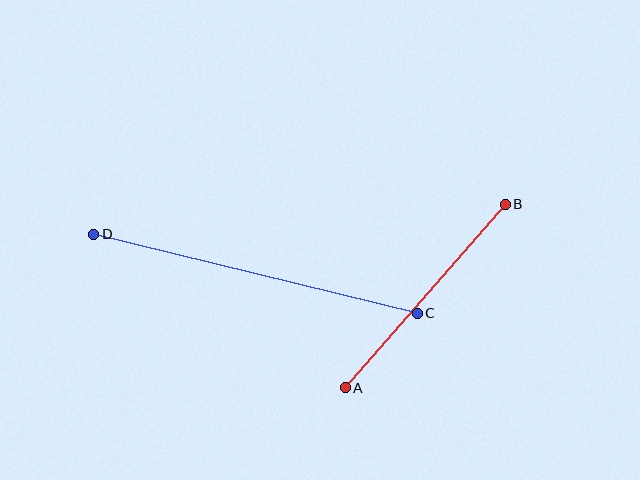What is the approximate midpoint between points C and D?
The midpoint is at approximately (255, 274) pixels.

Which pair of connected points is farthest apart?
Points C and D are farthest apart.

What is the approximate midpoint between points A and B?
The midpoint is at approximately (425, 296) pixels.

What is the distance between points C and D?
The distance is approximately 333 pixels.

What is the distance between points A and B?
The distance is approximately 243 pixels.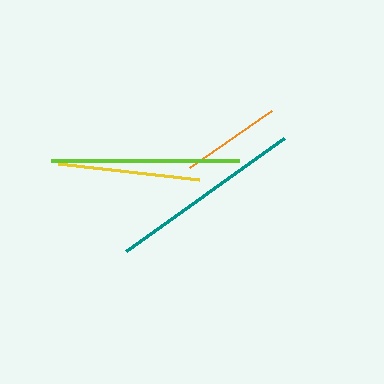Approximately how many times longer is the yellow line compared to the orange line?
The yellow line is approximately 1.4 times the length of the orange line.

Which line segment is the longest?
The teal line is the longest at approximately 194 pixels.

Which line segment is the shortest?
The orange line is the shortest at approximately 100 pixels.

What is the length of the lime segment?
The lime segment is approximately 187 pixels long.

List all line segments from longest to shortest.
From longest to shortest: teal, lime, yellow, orange.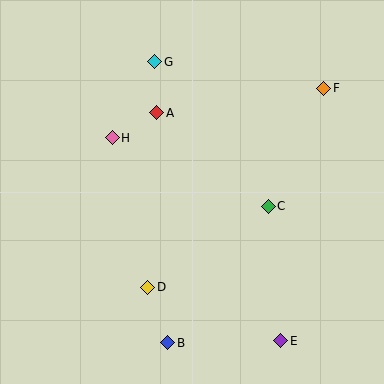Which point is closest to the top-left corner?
Point G is closest to the top-left corner.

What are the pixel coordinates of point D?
Point D is at (148, 287).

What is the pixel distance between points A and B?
The distance between A and B is 230 pixels.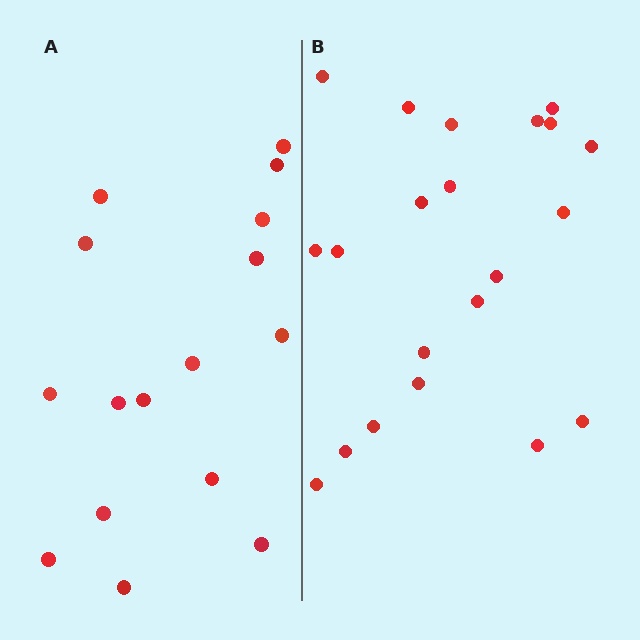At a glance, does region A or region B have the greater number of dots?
Region B (the right region) has more dots.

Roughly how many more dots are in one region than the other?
Region B has about 5 more dots than region A.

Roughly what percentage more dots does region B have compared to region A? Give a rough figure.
About 30% more.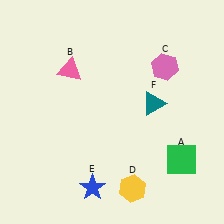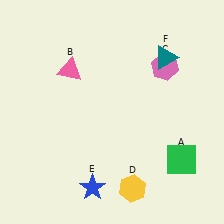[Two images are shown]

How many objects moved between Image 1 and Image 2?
1 object moved between the two images.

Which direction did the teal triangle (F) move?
The teal triangle (F) moved up.